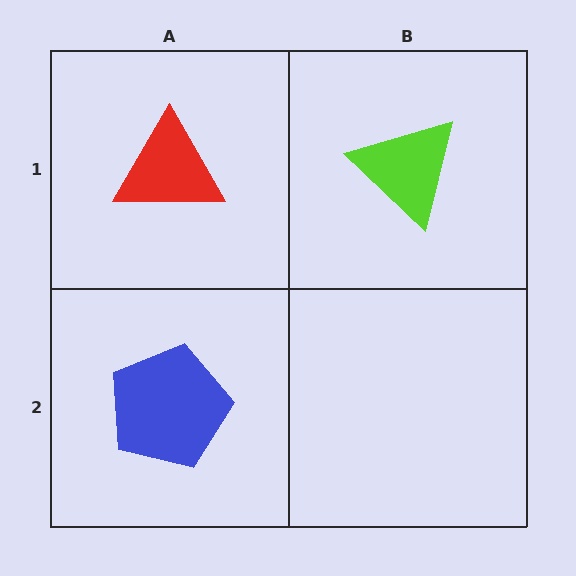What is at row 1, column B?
A lime triangle.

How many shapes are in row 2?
1 shape.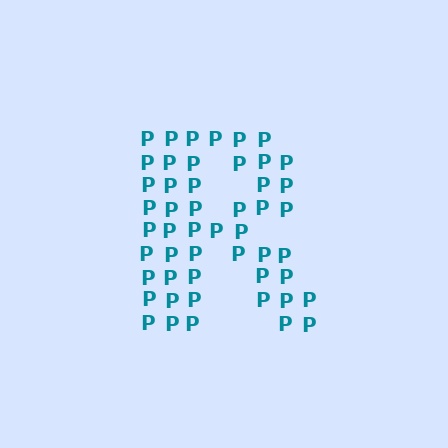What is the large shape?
The large shape is the letter R.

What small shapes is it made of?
It is made of small letter P's.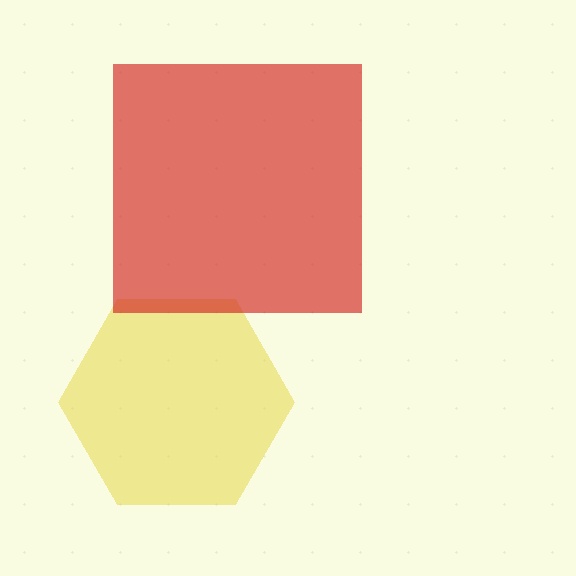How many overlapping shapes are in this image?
There are 2 overlapping shapes in the image.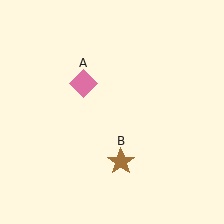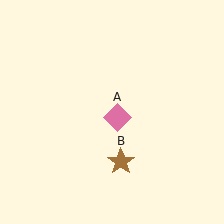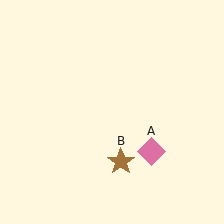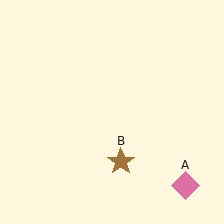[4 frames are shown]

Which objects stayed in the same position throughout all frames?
Brown star (object B) remained stationary.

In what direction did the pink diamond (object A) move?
The pink diamond (object A) moved down and to the right.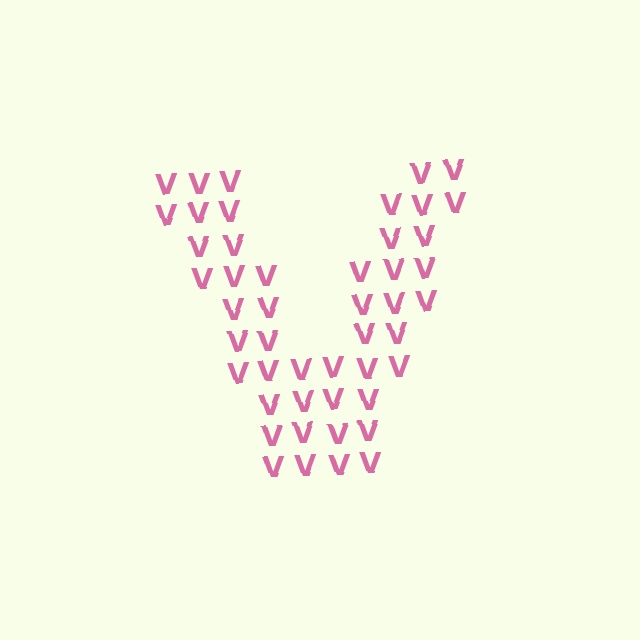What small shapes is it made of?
It is made of small letter V's.